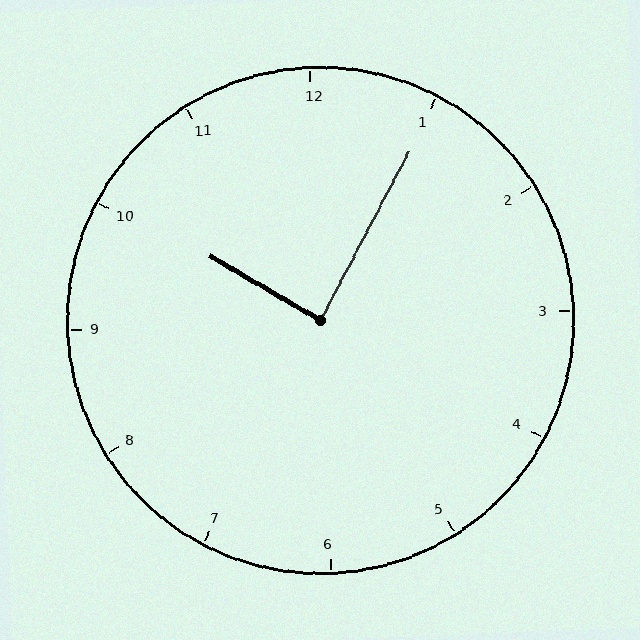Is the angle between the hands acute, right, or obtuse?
It is right.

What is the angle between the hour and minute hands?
Approximately 88 degrees.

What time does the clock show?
10:05.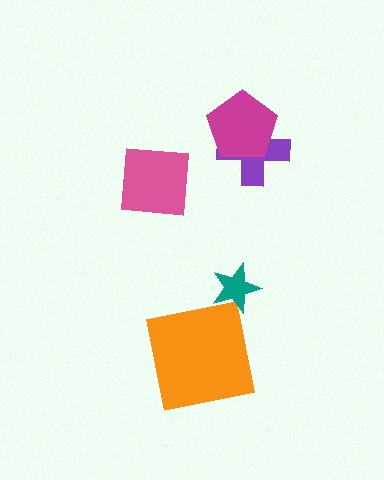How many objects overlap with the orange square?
0 objects overlap with the orange square.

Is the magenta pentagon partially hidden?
No, no other shape covers it.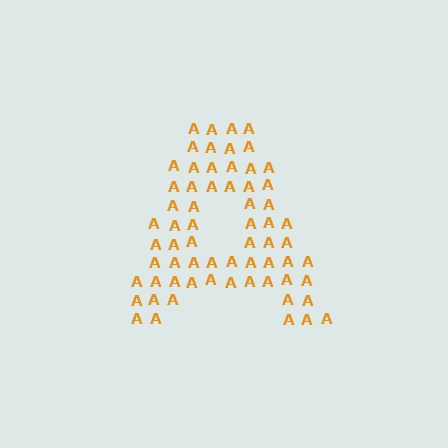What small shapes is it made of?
It is made of small letter A's.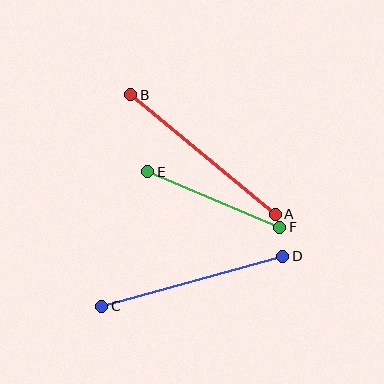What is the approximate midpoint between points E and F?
The midpoint is at approximately (214, 199) pixels.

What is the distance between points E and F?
The distance is approximately 143 pixels.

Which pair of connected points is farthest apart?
Points C and D are farthest apart.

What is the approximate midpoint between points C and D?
The midpoint is at approximately (192, 281) pixels.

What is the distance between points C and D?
The distance is approximately 188 pixels.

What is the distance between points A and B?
The distance is approximately 187 pixels.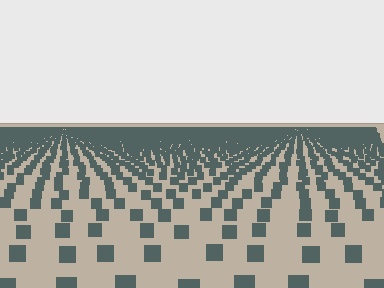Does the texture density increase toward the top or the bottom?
Density increases toward the top.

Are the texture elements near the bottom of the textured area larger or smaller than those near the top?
Larger. Near the bottom, elements are closer to the viewer and appear at a bigger on-screen size.